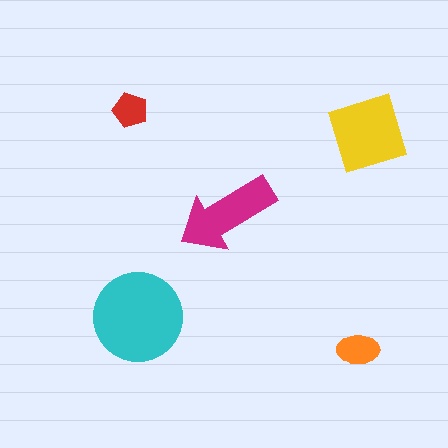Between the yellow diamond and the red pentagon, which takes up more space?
The yellow diamond.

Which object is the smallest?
The red pentagon.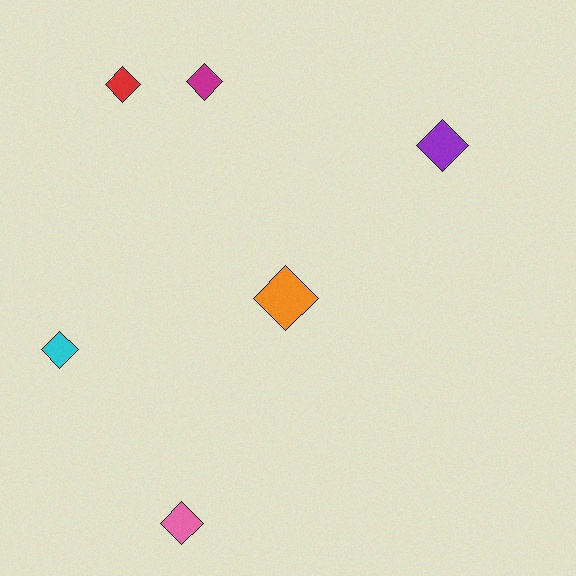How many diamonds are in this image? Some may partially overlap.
There are 6 diamonds.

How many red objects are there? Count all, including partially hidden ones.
There is 1 red object.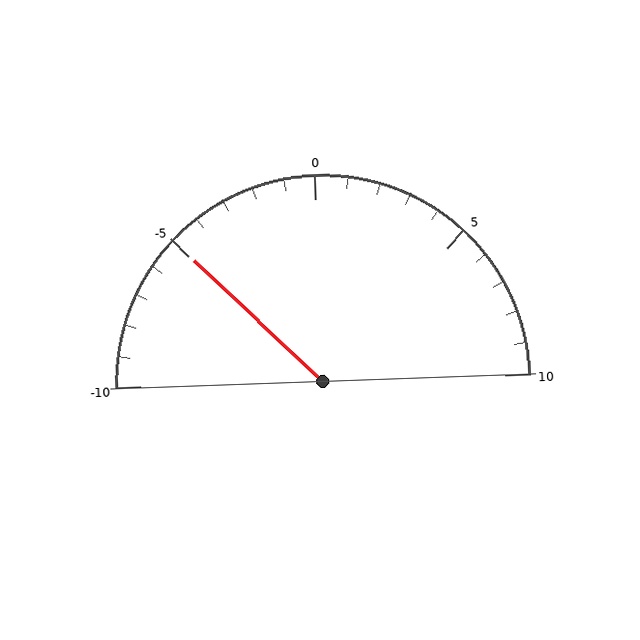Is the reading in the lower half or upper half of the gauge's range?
The reading is in the lower half of the range (-10 to 10).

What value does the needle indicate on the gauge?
The needle indicates approximately -5.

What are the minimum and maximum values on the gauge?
The gauge ranges from -10 to 10.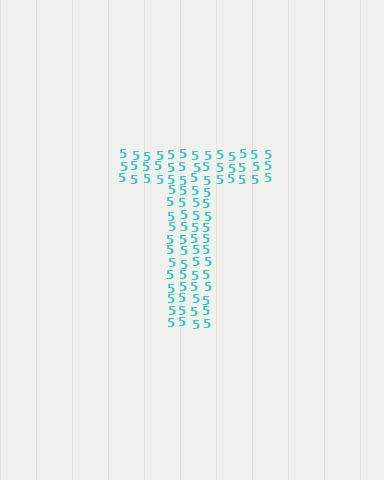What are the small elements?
The small elements are digit 5's.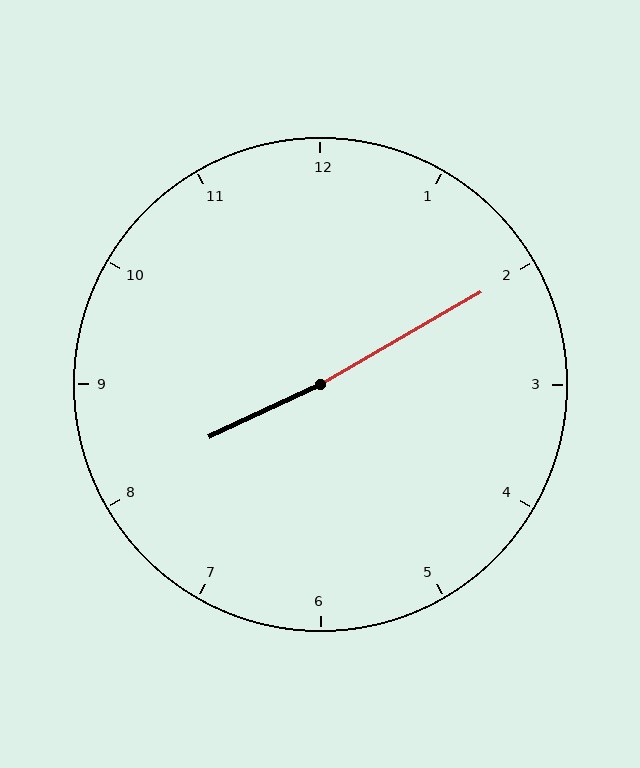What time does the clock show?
8:10.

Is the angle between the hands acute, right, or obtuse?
It is obtuse.